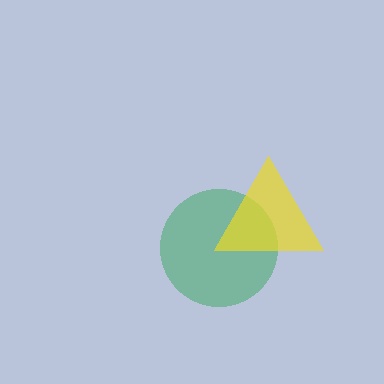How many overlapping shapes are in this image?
There are 2 overlapping shapes in the image.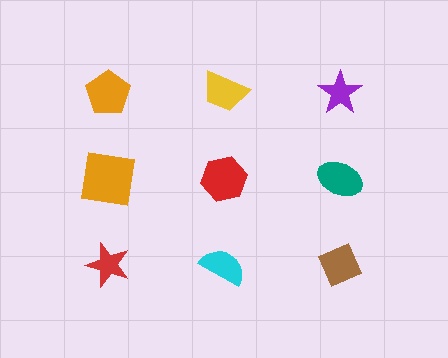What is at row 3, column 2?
A cyan semicircle.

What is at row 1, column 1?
An orange pentagon.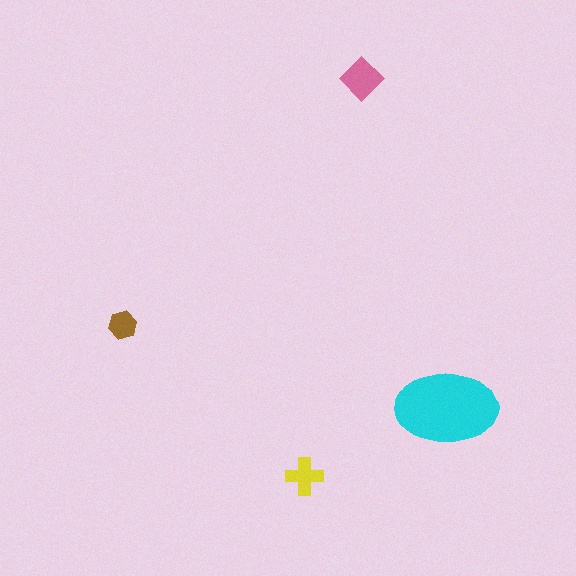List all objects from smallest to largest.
The brown hexagon, the yellow cross, the pink diamond, the cyan ellipse.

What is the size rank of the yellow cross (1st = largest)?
3rd.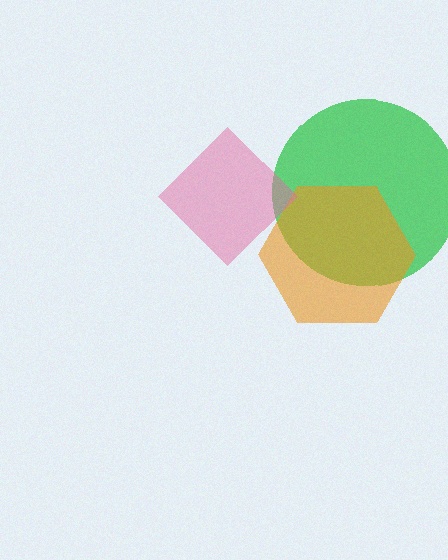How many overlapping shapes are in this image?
There are 3 overlapping shapes in the image.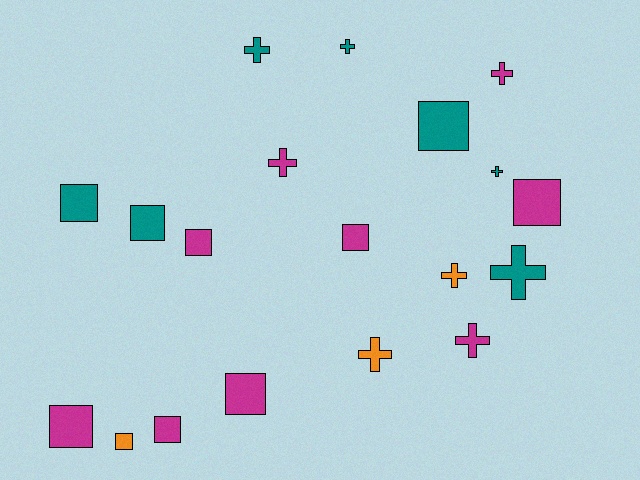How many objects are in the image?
There are 19 objects.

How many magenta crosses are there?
There are 3 magenta crosses.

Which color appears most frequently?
Magenta, with 9 objects.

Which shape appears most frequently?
Square, with 10 objects.